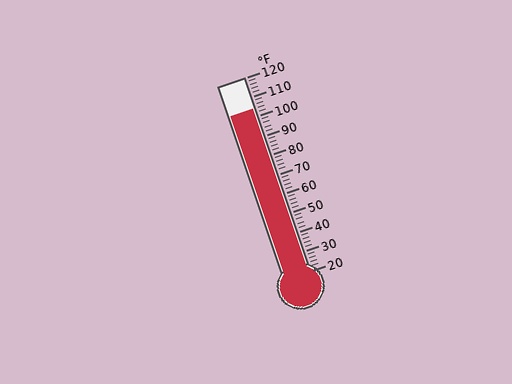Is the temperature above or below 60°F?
The temperature is above 60°F.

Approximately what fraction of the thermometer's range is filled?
The thermometer is filled to approximately 85% of its range.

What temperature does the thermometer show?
The thermometer shows approximately 104°F.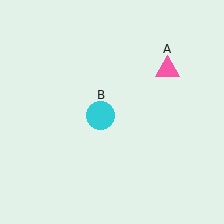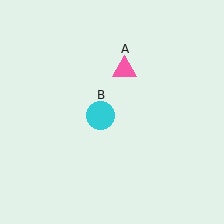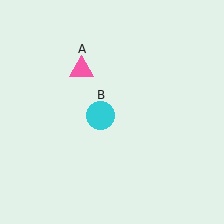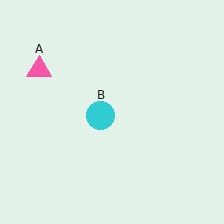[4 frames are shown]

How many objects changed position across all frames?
1 object changed position: pink triangle (object A).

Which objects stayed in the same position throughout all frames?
Cyan circle (object B) remained stationary.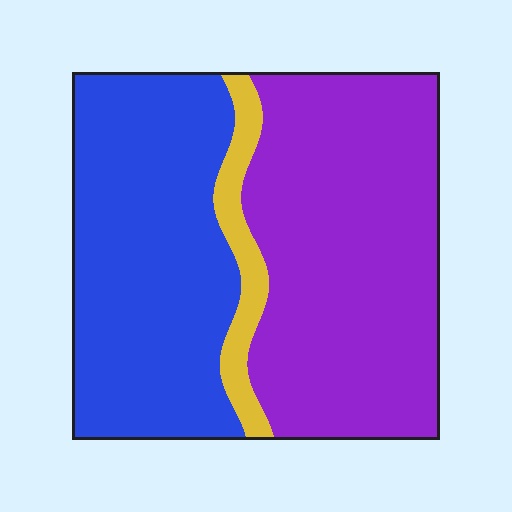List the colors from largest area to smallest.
From largest to smallest: purple, blue, yellow.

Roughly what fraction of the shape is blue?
Blue takes up about two fifths (2/5) of the shape.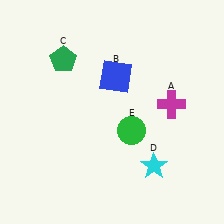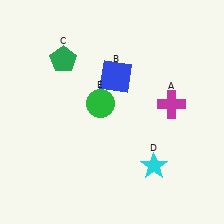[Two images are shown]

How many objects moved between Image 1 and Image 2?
1 object moved between the two images.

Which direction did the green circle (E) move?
The green circle (E) moved left.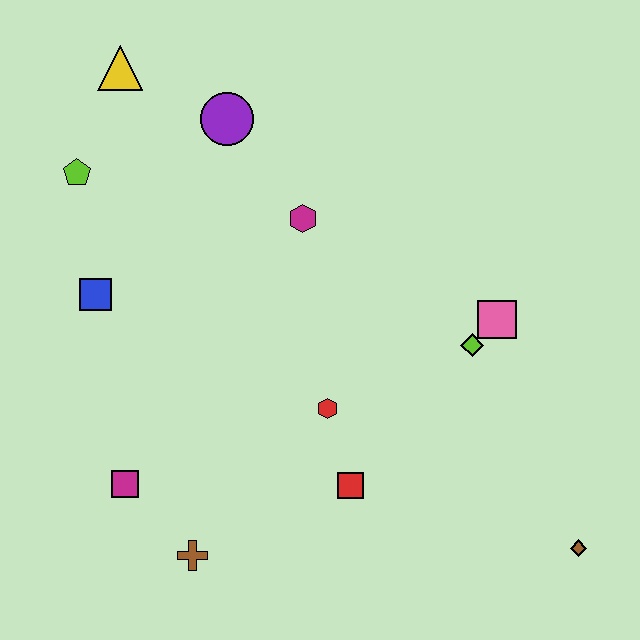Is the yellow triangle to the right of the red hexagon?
No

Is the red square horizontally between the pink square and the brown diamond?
No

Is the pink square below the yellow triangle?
Yes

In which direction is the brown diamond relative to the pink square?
The brown diamond is below the pink square.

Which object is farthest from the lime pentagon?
The brown diamond is farthest from the lime pentagon.